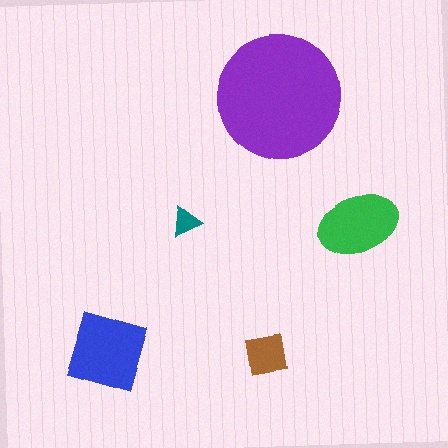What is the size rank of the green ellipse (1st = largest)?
3rd.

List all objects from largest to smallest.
The purple circle, the blue square, the green ellipse, the brown square, the teal triangle.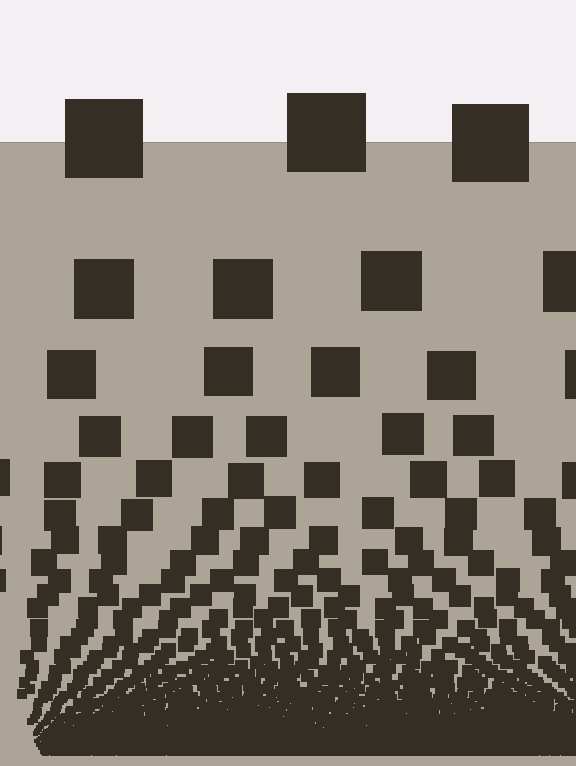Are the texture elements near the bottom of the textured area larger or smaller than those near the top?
Smaller. The gradient is inverted — elements near the bottom are smaller and denser.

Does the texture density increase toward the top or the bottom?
Density increases toward the bottom.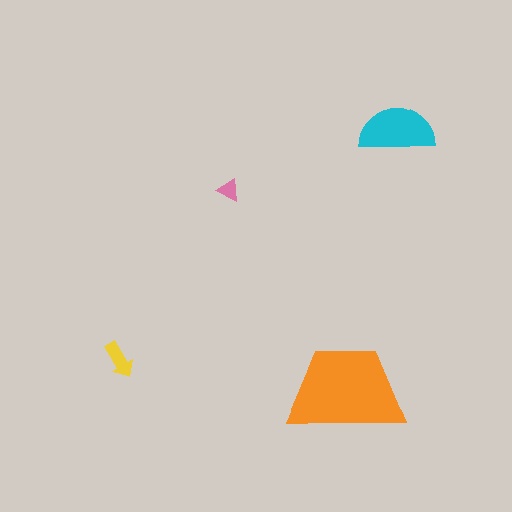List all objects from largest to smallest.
The orange trapezoid, the cyan semicircle, the yellow arrow, the pink triangle.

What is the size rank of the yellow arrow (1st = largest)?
3rd.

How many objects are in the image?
There are 4 objects in the image.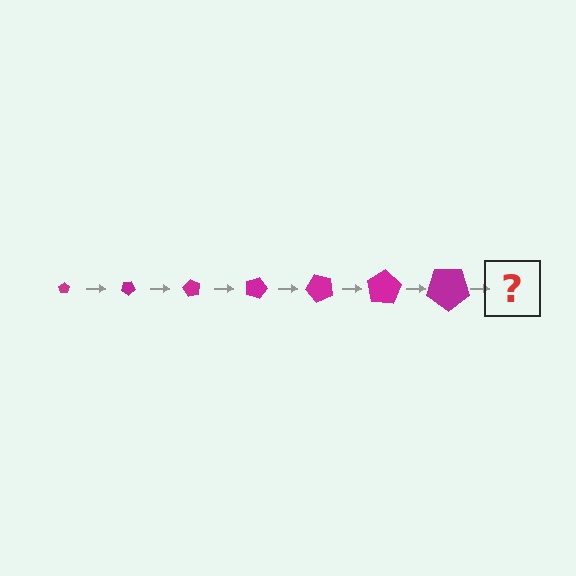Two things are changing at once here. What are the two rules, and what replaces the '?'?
The two rules are that the pentagon grows larger each step and it rotates 30 degrees each step. The '?' should be a pentagon, larger than the previous one and rotated 210 degrees from the start.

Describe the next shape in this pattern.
It should be a pentagon, larger than the previous one and rotated 210 degrees from the start.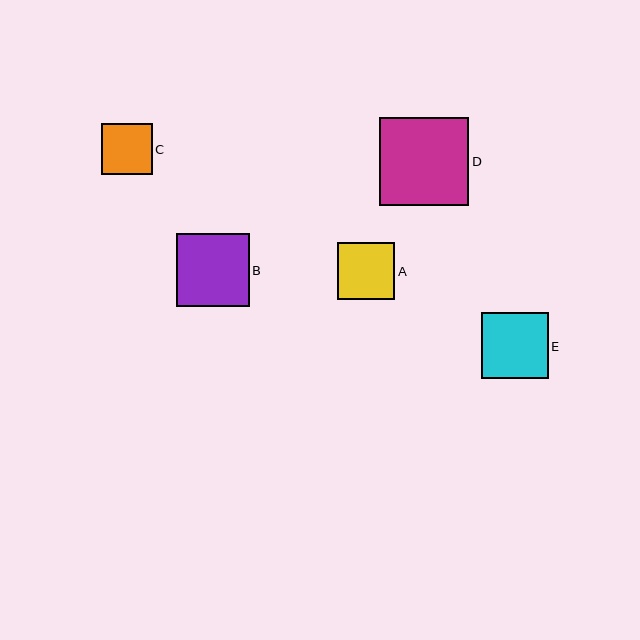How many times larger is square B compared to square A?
Square B is approximately 1.3 times the size of square A.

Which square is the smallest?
Square C is the smallest with a size of approximately 51 pixels.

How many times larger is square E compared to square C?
Square E is approximately 1.3 times the size of square C.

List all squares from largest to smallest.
From largest to smallest: D, B, E, A, C.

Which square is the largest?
Square D is the largest with a size of approximately 89 pixels.